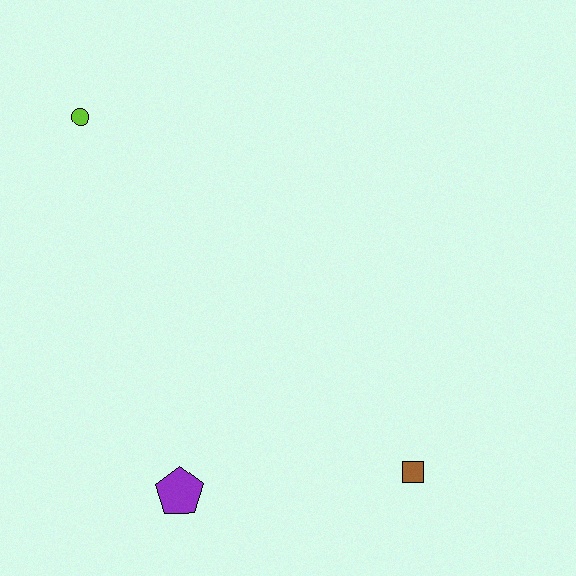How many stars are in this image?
There are no stars.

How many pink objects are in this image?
There are no pink objects.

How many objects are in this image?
There are 3 objects.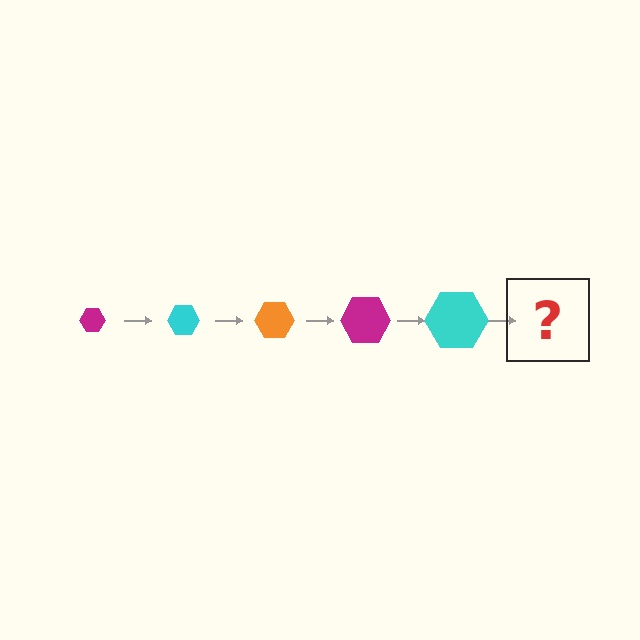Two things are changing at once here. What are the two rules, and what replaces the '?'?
The two rules are that the hexagon grows larger each step and the color cycles through magenta, cyan, and orange. The '?' should be an orange hexagon, larger than the previous one.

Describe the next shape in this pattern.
It should be an orange hexagon, larger than the previous one.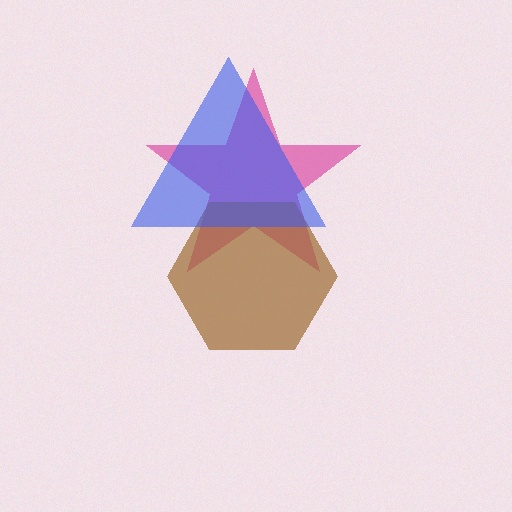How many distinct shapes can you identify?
There are 3 distinct shapes: a magenta star, a brown hexagon, a blue triangle.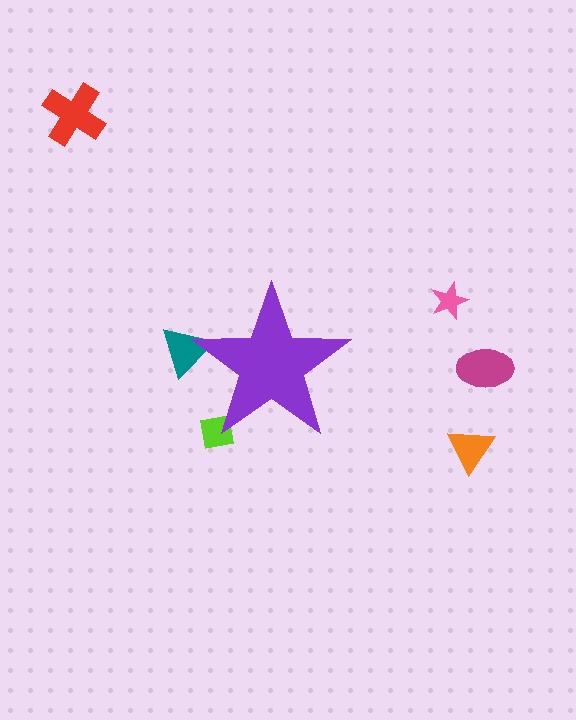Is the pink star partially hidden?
No, the pink star is fully visible.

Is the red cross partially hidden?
No, the red cross is fully visible.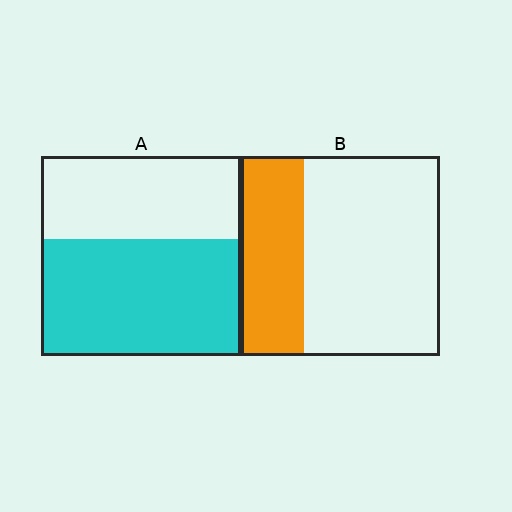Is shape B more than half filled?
No.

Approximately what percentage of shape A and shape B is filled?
A is approximately 60% and B is approximately 30%.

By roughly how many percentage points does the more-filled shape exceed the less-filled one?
By roughly 25 percentage points (A over B).